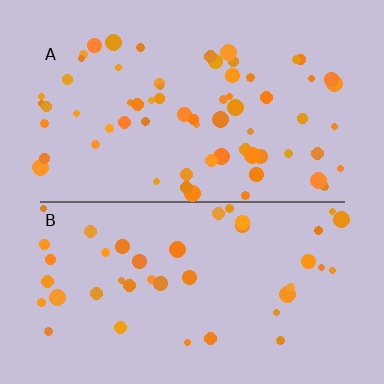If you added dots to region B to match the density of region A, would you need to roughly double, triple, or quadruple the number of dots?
Approximately double.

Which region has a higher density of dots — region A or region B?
A (the top).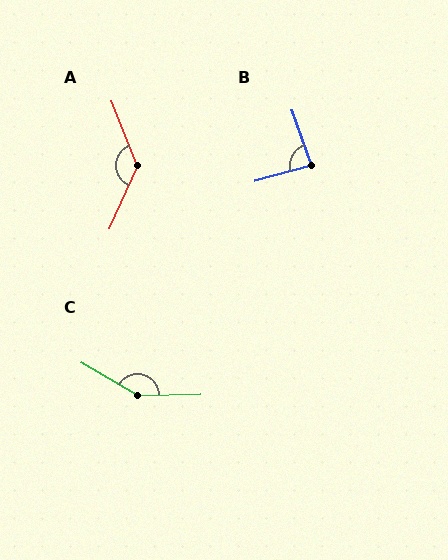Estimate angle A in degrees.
Approximately 135 degrees.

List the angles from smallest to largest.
B (86°), A (135°), C (149°).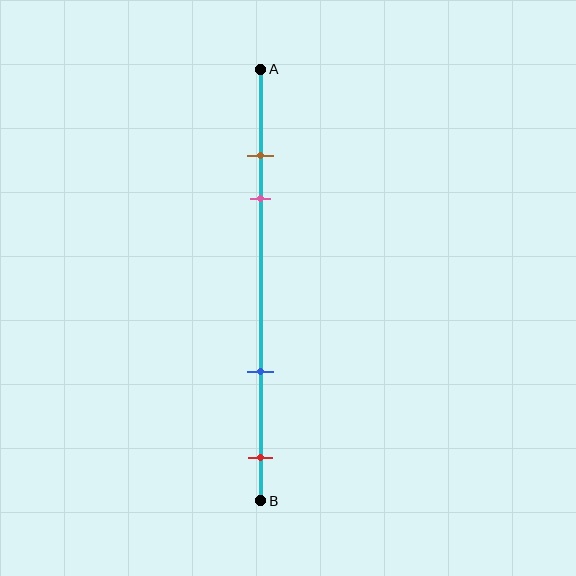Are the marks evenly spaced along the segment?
No, the marks are not evenly spaced.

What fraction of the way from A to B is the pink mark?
The pink mark is approximately 30% (0.3) of the way from A to B.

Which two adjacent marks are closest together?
The brown and pink marks are the closest adjacent pair.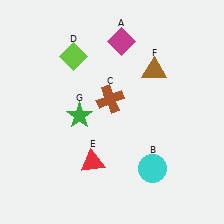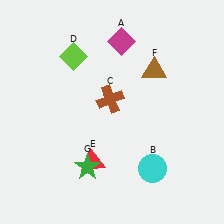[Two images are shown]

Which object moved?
The green star (G) moved down.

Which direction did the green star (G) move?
The green star (G) moved down.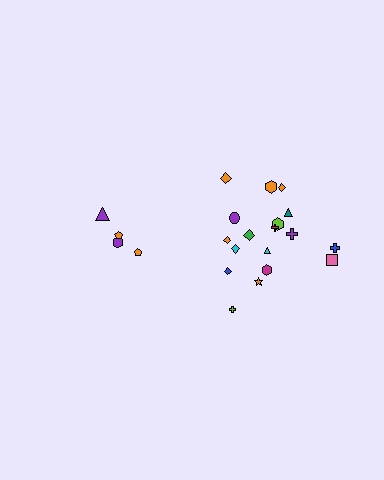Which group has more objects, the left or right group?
The right group.